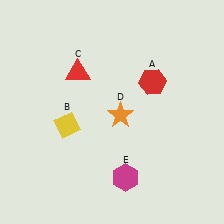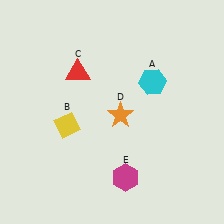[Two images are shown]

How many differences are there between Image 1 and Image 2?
There is 1 difference between the two images.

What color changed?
The hexagon (A) changed from red in Image 1 to cyan in Image 2.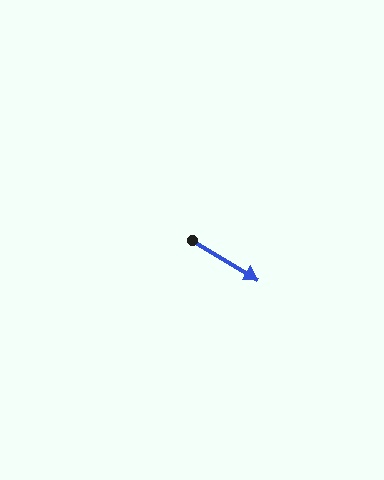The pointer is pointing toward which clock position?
Roughly 4 o'clock.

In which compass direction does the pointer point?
Southeast.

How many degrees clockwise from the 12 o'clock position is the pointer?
Approximately 121 degrees.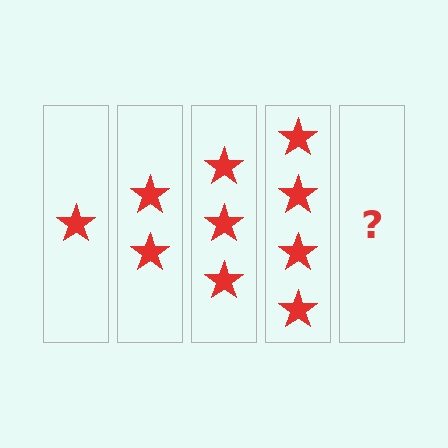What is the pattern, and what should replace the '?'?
The pattern is that each step adds one more star. The '?' should be 5 stars.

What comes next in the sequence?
The next element should be 5 stars.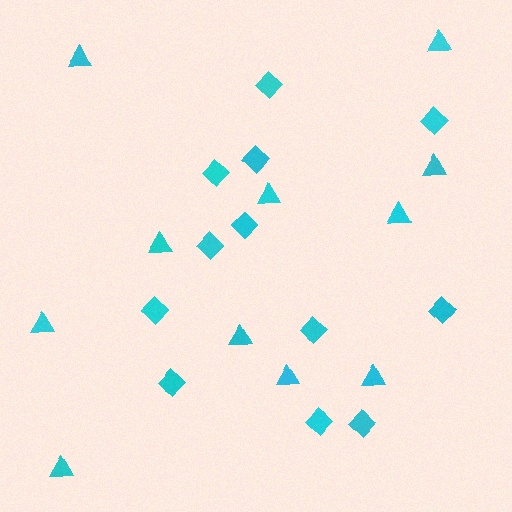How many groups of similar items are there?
There are 2 groups: one group of diamonds (12) and one group of triangles (11).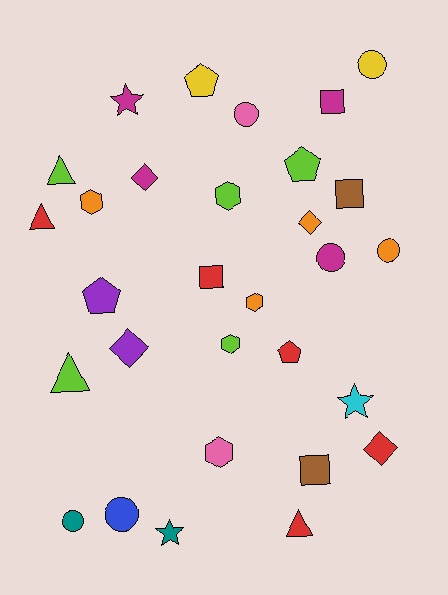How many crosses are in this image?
There are no crosses.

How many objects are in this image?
There are 30 objects.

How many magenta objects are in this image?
There are 4 magenta objects.